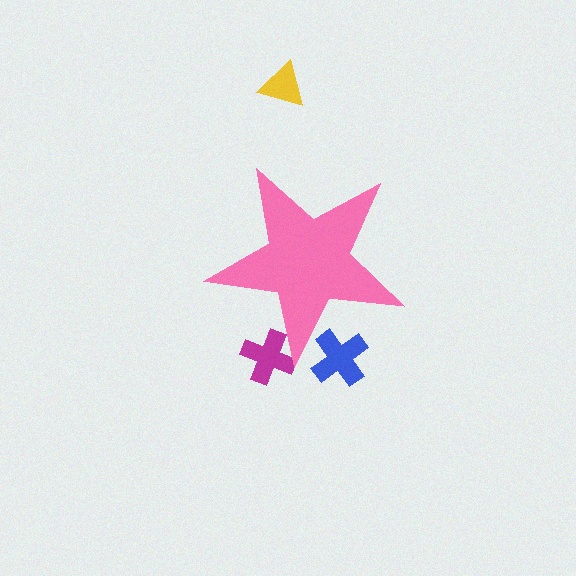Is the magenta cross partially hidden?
Yes, the magenta cross is partially hidden behind the pink star.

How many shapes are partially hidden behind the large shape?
2 shapes are partially hidden.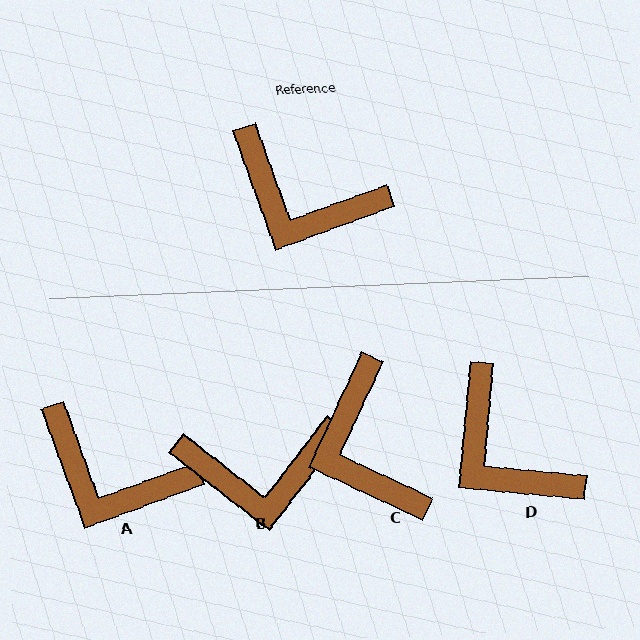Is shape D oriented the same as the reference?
No, it is off by about 25 degrees.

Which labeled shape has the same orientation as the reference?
A.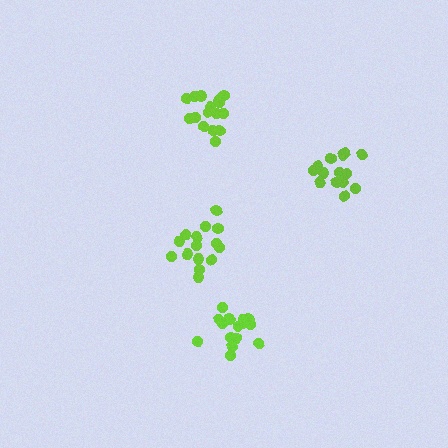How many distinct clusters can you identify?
There are 4 distinct clusters.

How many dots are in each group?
Group 1: 15 dots, Group 2: 15 dots, Group 3: 17 dots, Group 4: 14 dots (61 total).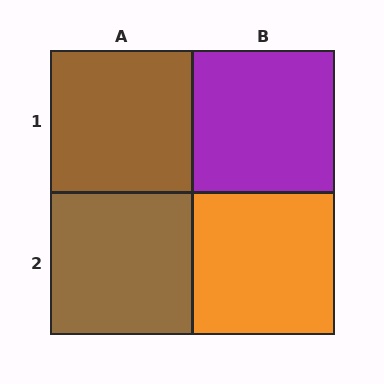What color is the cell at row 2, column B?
Orange.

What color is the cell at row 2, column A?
Brown.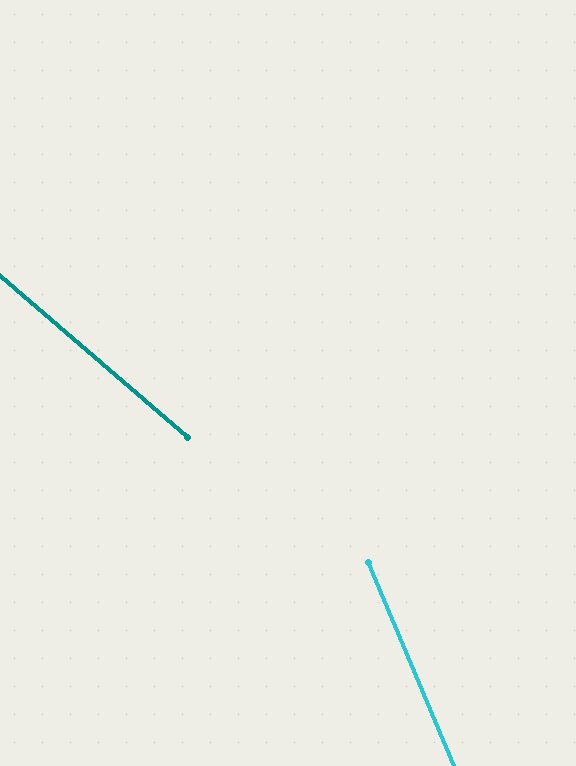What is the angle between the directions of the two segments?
Approximately 27 degrees.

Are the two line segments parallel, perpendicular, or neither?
Neither parallel nor perpendicular — they differ by about 27°.